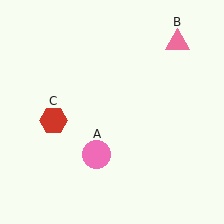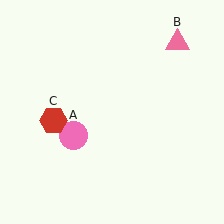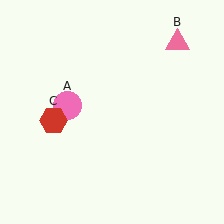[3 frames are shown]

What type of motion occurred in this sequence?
The pink circle (object A) rotated clockwise around the center of the scene.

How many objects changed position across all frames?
1 object changed position: pink circle (object A).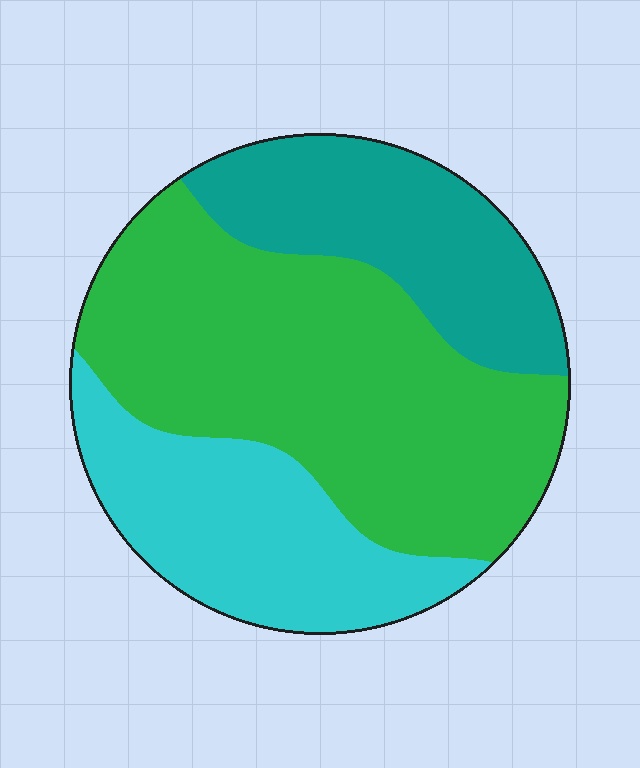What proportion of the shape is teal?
Teal takes up between a sixth and a third of the shape.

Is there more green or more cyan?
Green.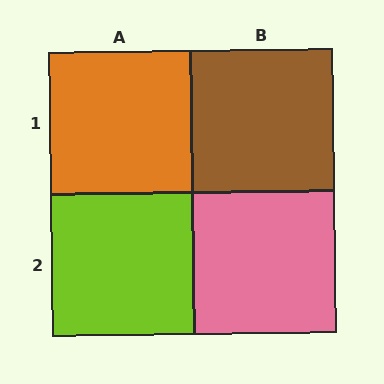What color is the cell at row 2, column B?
Pink.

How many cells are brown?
1 cell is brown.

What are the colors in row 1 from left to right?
Orange, brown.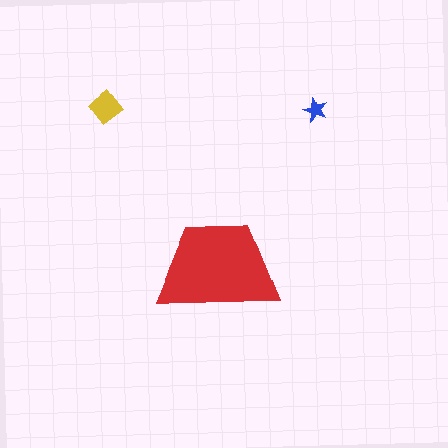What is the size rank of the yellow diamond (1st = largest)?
2nd.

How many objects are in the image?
There are 3 objects in the image.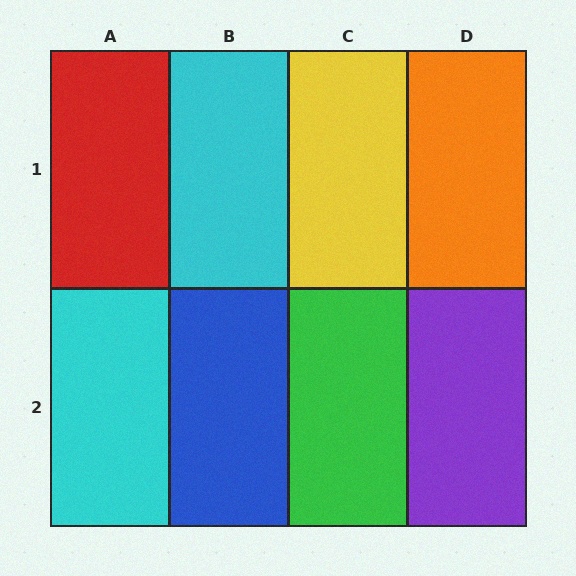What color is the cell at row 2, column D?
Purple.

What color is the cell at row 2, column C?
Green.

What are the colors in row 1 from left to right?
Red, cyan, yellow, orange.